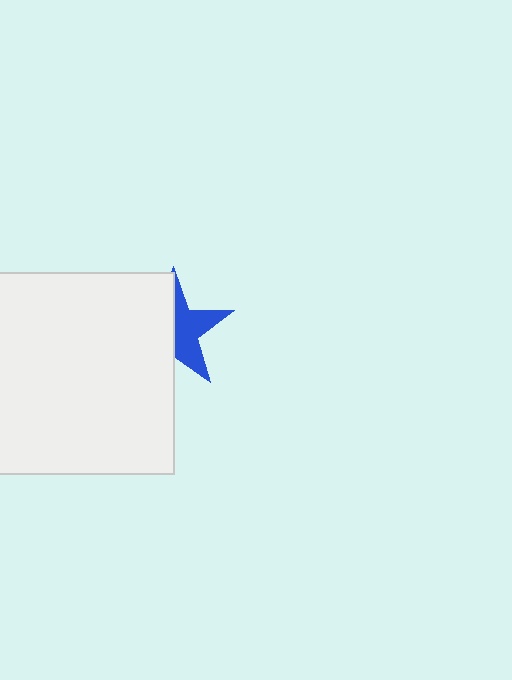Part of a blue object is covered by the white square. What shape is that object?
It is a star.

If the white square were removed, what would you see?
You would see the complete blue star.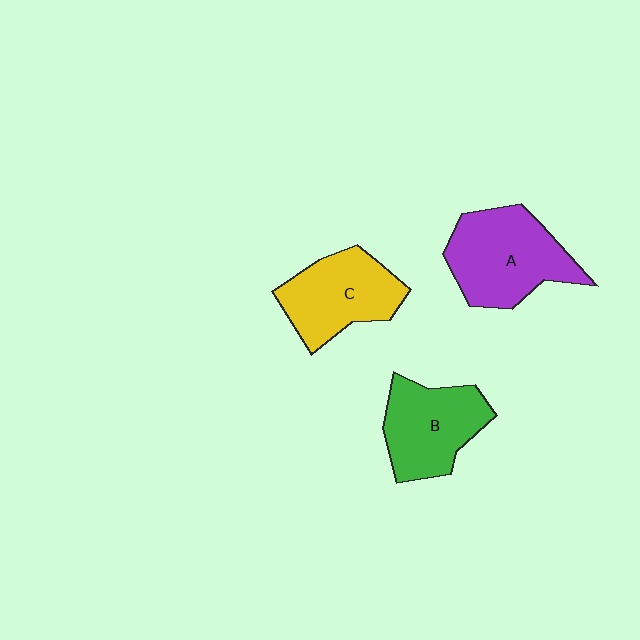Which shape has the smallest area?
Shape B (green).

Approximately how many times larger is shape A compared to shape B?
Approximately 1.2 times.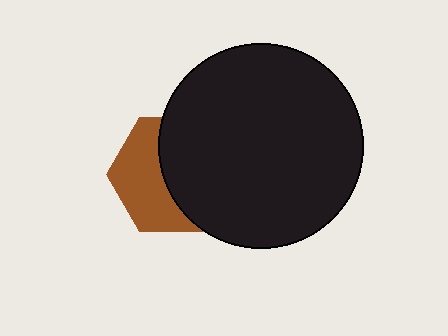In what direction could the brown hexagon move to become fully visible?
The brown hexagon could move left. That would shift it out from behind the black circle entirely.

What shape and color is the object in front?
The object in front is a black circle.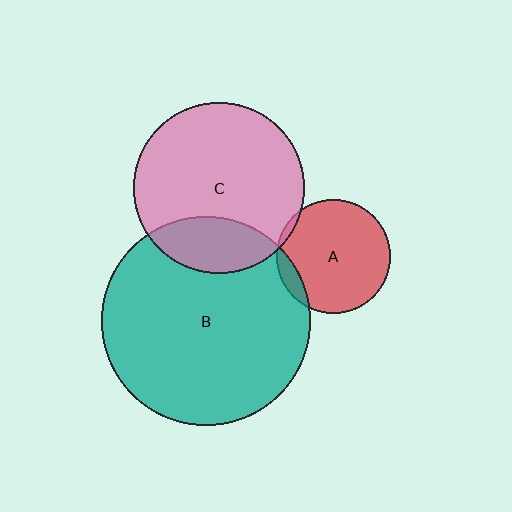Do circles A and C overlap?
Yes.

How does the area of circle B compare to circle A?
Approximately 3.4 times.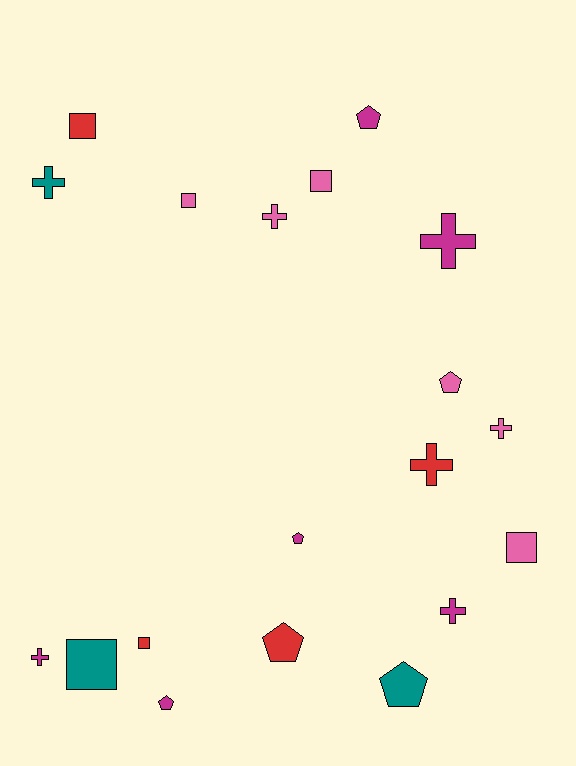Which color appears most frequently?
Magenta, with 6 objects.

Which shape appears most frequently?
Cross, with 7 objects.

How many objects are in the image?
There are 19 objects.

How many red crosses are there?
There is 1 red cross.